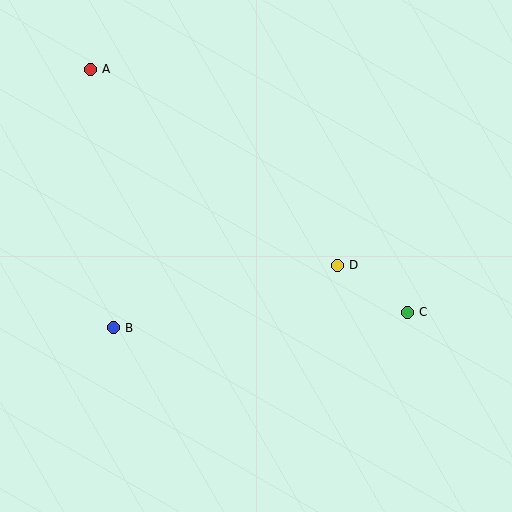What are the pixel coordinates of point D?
Point D is at (337, 265).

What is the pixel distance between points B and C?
The distance between B and C is 294 pixels.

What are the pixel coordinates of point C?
Point C is at (407, 312).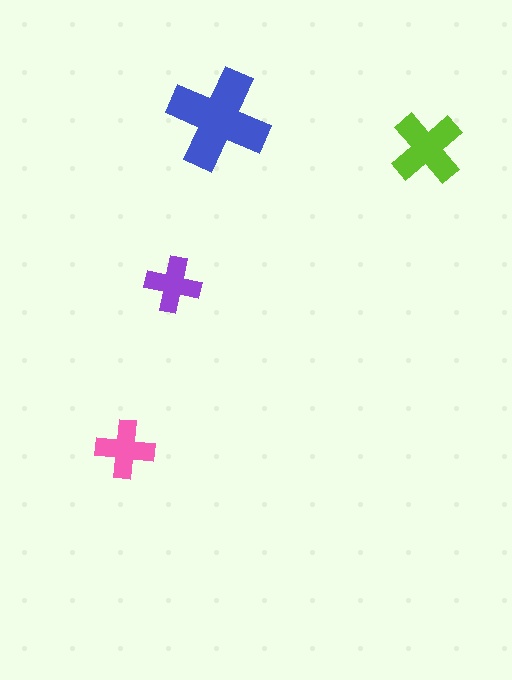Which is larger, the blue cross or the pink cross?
The blue one.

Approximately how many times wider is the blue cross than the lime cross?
About 1.5 times wider.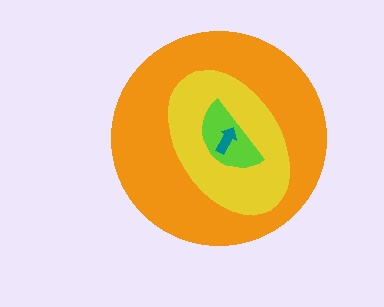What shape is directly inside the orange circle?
The yellow ellipse.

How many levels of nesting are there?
4.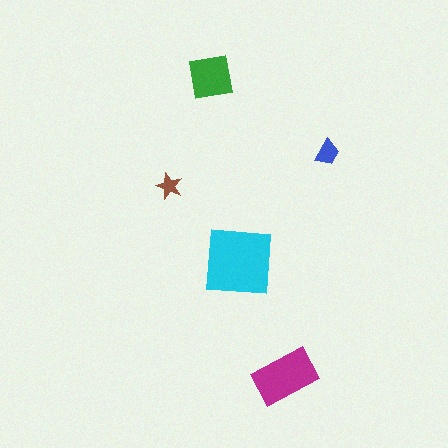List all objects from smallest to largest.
The brown star, the blue trapezoid, the green square, the magenta rectangle, the cyan square.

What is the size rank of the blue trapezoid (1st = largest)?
4th.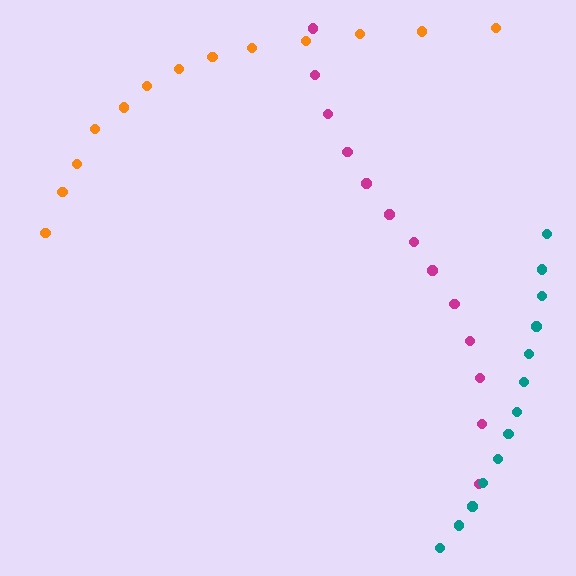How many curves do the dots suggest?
There are 3 distinct paths.